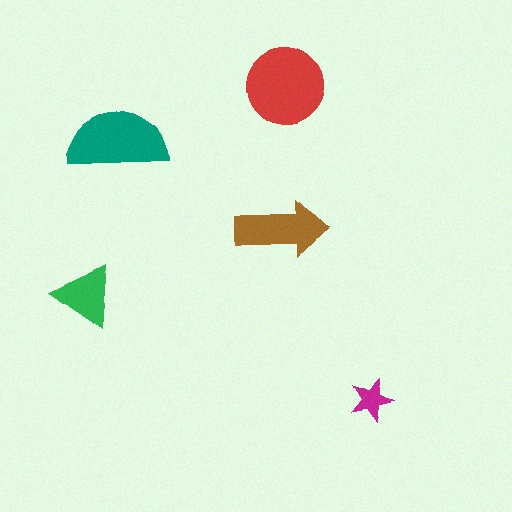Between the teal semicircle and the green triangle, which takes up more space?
The teal semicircle.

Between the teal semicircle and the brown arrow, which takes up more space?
The teal semicircle.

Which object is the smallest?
The magenta star.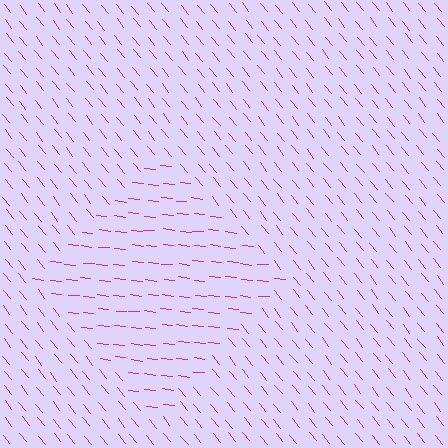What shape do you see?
I see a diamond.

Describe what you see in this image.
The image is filled with small magenta line segments. A diamond region in the image has lines oriented differently from the surrounding lines, creating a visible texture boundary.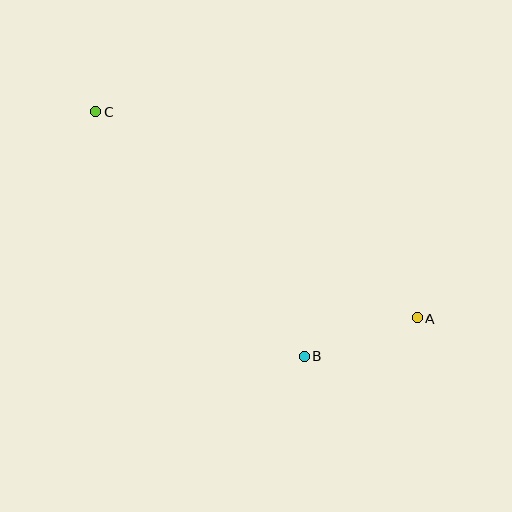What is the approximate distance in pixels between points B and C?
The distance between B and C is approximately 322 pixels.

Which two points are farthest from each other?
Points A and C are farthest from each other.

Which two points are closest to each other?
Points A and B are closest to each other.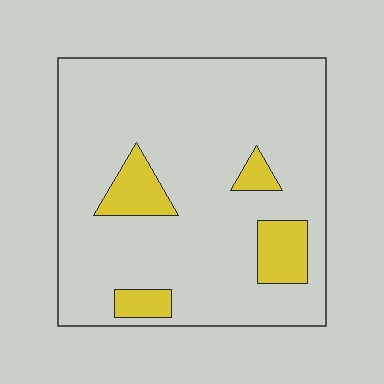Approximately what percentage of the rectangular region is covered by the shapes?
Approximately 15%.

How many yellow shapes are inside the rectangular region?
4.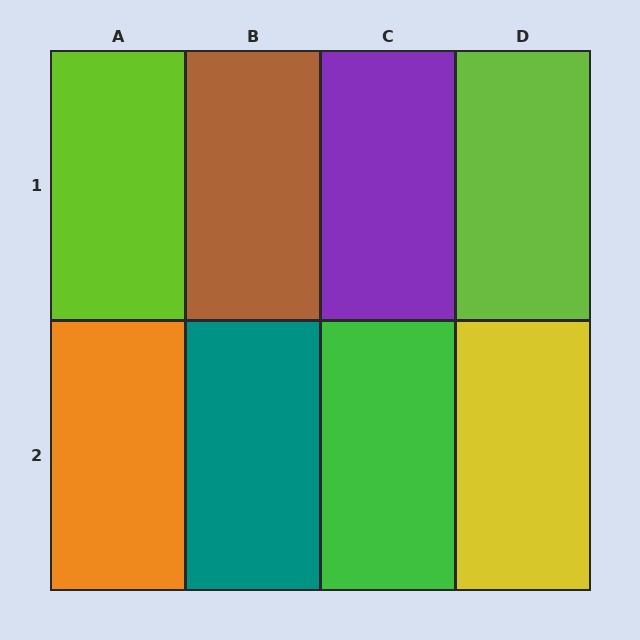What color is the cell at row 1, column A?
Lime.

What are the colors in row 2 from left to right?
Orange, teal, green, yellow.